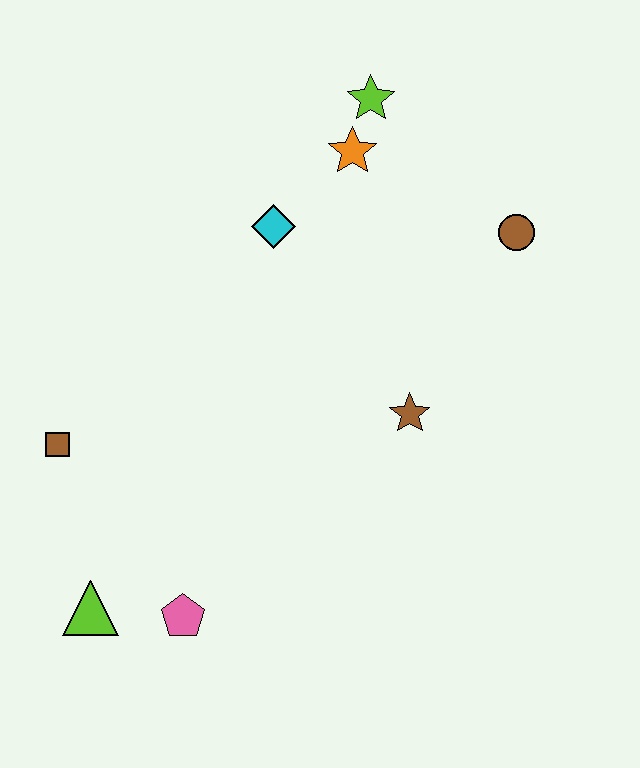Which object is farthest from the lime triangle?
The lime star is farthest from the lime triangle.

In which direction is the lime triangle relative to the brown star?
The lime triangle is to the left of the brown star.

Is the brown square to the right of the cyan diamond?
No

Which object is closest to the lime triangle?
The pink pentagon is closest to the lime triangle.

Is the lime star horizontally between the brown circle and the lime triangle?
Yes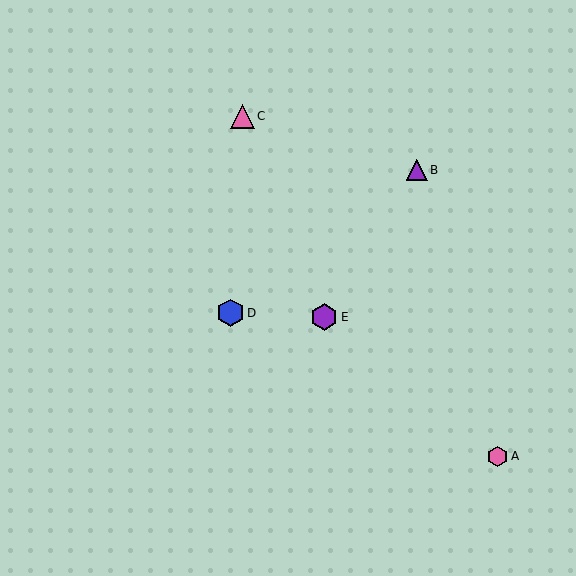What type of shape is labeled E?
Shape E is a purple hexagon.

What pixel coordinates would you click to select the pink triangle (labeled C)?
Click at (242, 116) to select the pink triangle C.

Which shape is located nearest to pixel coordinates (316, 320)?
The purple hexagon (labeled E) at (324, 317) is nearest to that location.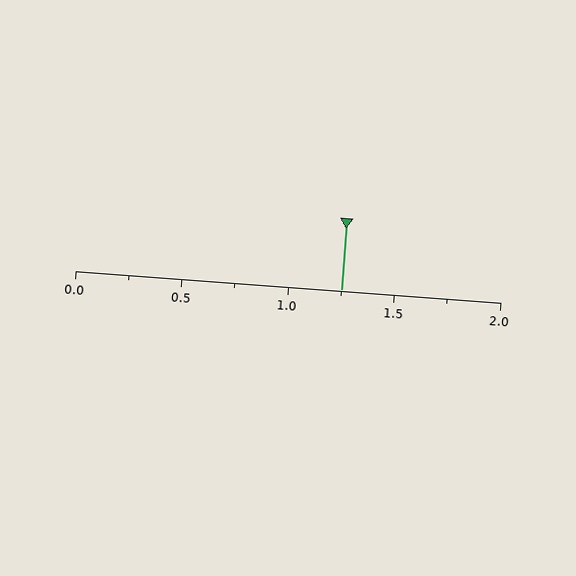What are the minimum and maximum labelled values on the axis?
The axis runs from 0.0 to 2.0.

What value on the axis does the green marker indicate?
The marker indicates approximately 1.25.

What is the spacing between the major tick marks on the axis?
The major ticks are spaced 0.5 apart.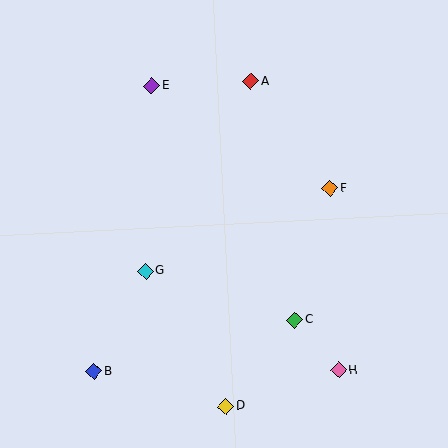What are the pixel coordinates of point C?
Point C is at (295, 320).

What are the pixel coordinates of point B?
Point B is at (94, 371).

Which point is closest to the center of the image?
Point G at (145, 271) is closest to the center.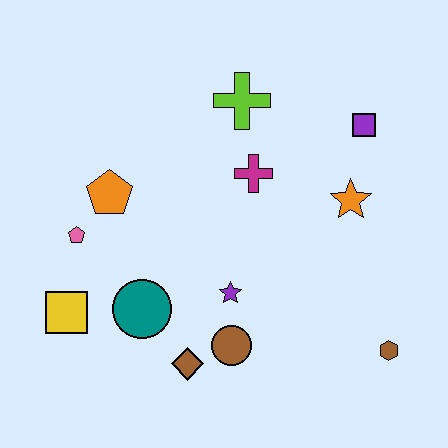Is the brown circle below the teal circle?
Yes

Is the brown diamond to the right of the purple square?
No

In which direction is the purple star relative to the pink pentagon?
The purple star is to the right of the pink pentagon.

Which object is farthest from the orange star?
The yellow square is farthest from the orange star.